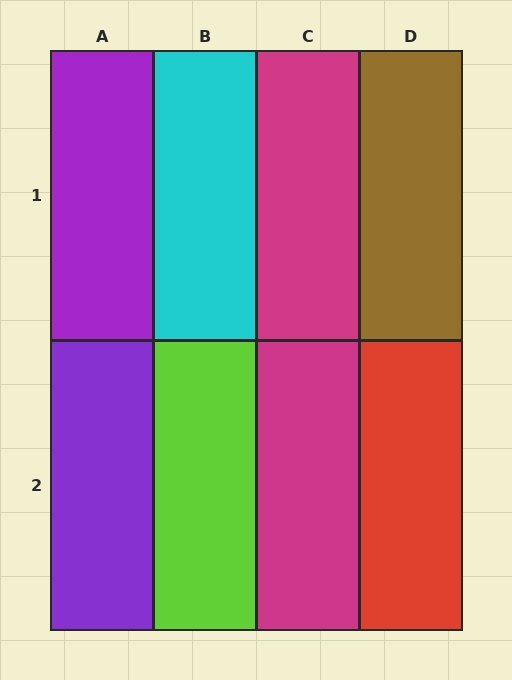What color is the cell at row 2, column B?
Lime.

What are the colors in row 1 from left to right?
Purple, cyan, magenta, brown.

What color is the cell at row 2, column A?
Purple.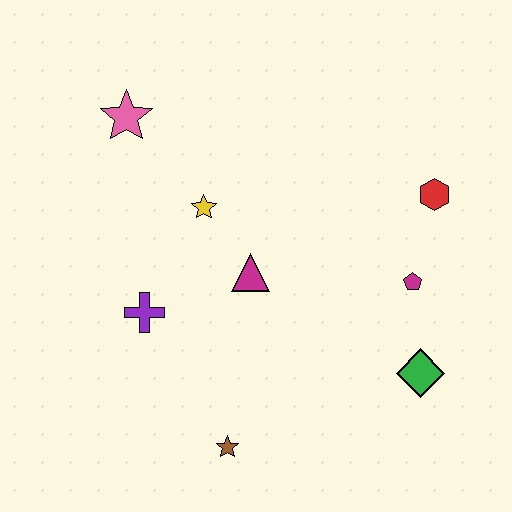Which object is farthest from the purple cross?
The red hexagon is farthest from the purple cross.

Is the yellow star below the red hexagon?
Yes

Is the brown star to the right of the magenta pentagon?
No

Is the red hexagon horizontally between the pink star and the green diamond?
No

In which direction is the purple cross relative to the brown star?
The purple cross is above the brown star.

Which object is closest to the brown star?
The purple cross is closest to the brown star.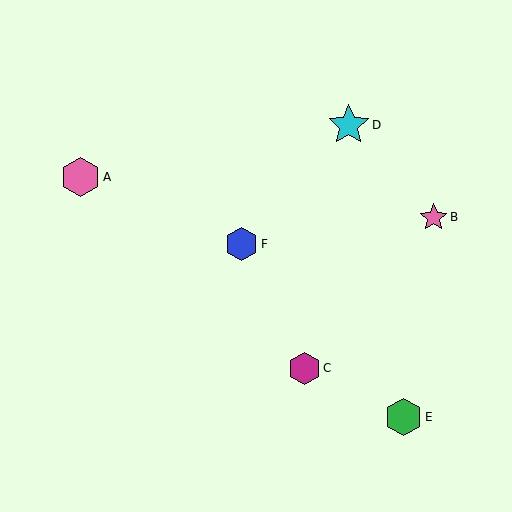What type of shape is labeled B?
Shape B is a pink star.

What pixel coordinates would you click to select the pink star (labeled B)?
Click at (434, 217) to select the pink star B.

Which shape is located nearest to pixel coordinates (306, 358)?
The magenta hexagon (labeled C) at (304, 368) is nearest to that location.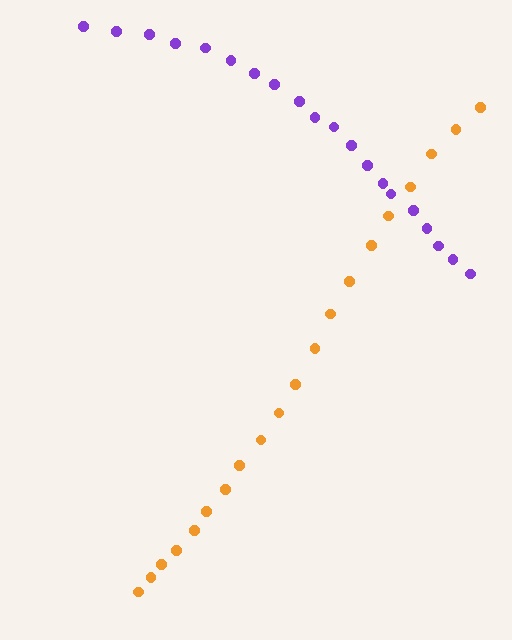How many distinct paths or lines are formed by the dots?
There are 2 distinct paths.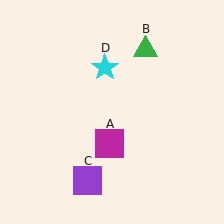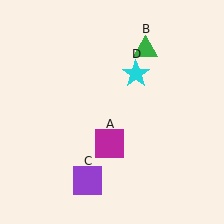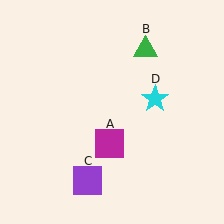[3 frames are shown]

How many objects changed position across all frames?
1 object changed position: cyan star (object D).